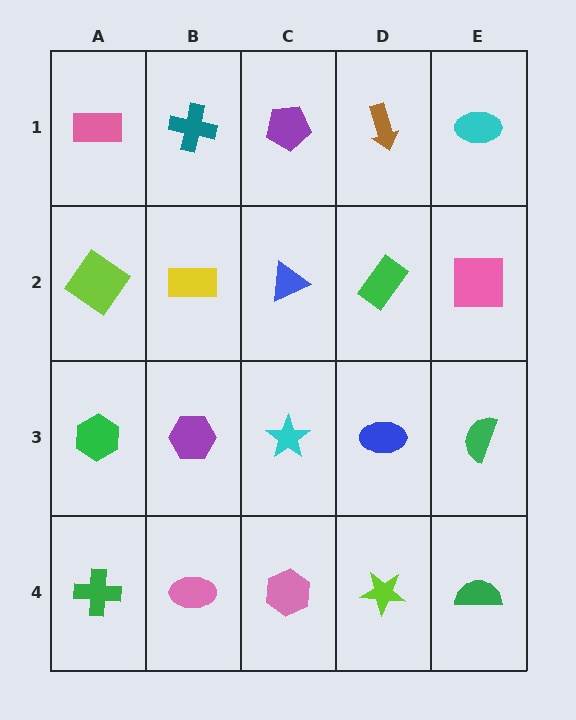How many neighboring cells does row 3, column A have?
3.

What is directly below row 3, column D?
A lime star.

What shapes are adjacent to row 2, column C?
A purple pentagon (row 1, column C), a cyan star (row 3, column C), a yellow rectangle (row 2, column B), a green rectangle (row 2, column D).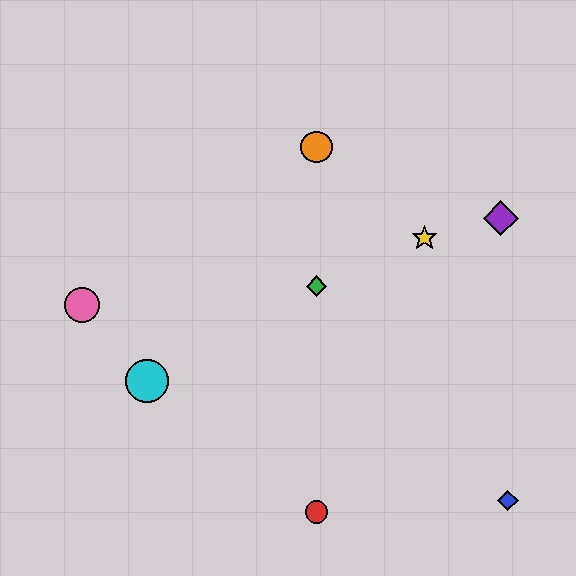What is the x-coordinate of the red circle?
The red circle is at x≈317.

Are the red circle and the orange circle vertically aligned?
Yes, both are at x≈317.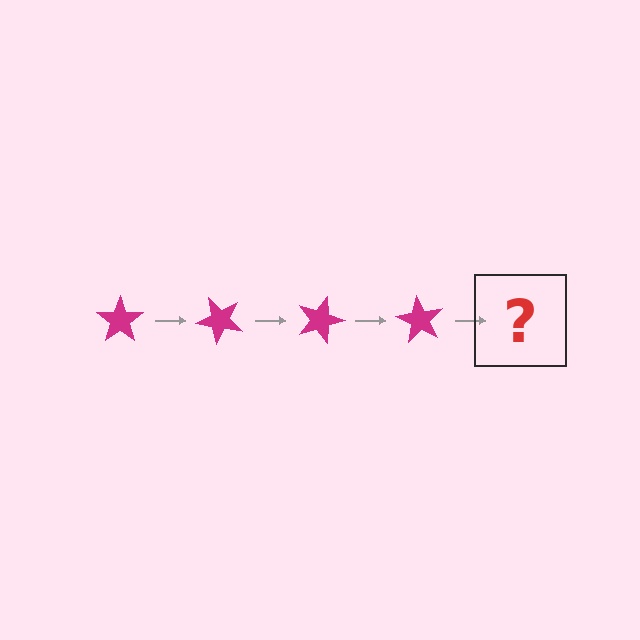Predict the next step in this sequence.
The next step is a magenta star rotated 180 degrees.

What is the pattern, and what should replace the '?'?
The pattern is that the star rotates 45 degrees each step. The '?' should be a magenta star rotated 180 degrees.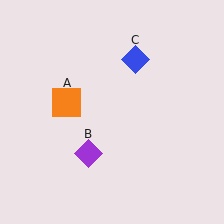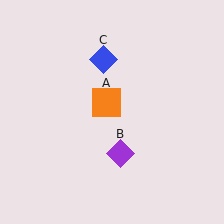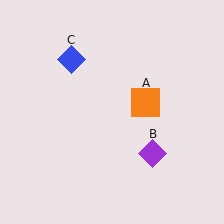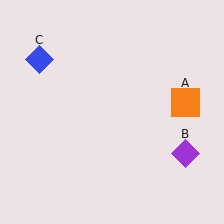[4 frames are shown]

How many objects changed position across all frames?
3 objects changed position: orange square (object A), purple diamond (object B), blue diamond (object C).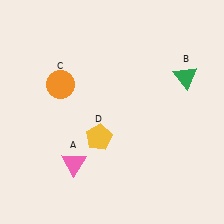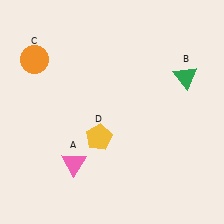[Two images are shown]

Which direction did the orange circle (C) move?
The orange circle (C) moved left.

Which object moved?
The orange circle (C) moved left.